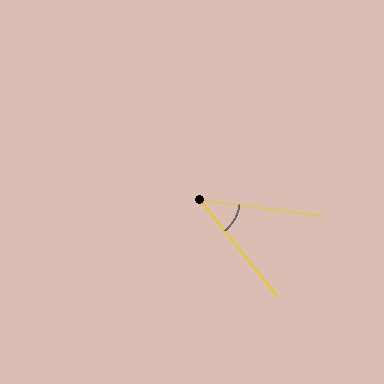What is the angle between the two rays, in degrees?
Approximately 43 degrees.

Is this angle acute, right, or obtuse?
It is acute.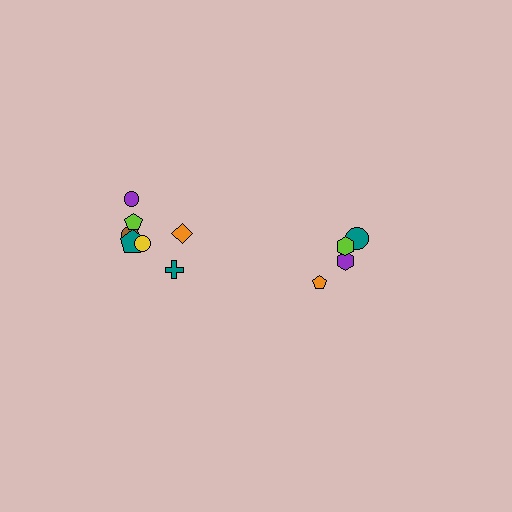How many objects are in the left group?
There are 7 objects.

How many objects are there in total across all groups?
There are 11 objects.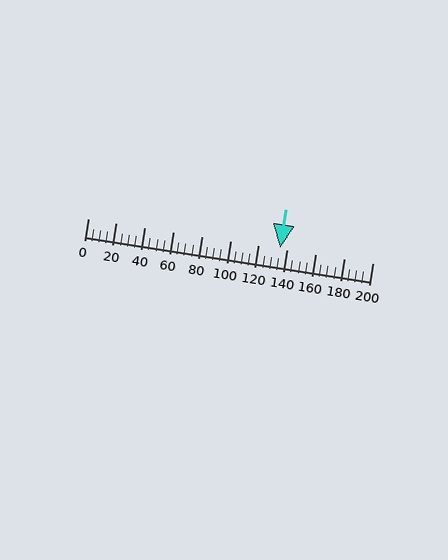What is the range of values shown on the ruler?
The ruler shows values from 0 to 200.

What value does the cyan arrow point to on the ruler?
The cyan arrow points to approximately 135.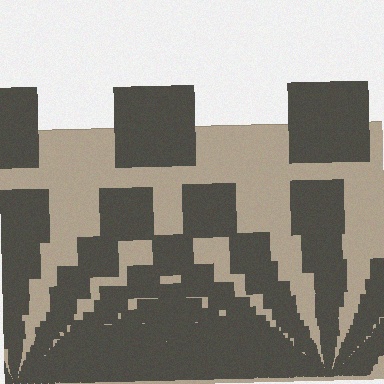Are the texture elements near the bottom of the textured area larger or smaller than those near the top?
Smaller. The gradient is inverted — elements near the bottom are smaller and denser.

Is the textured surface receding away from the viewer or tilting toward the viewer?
The surface appears to tilt toward the viewer. Texture elements get larger and sparser toward the top.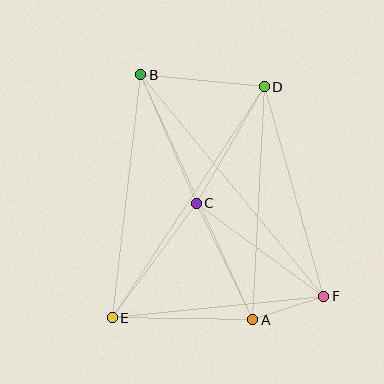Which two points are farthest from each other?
Points B and F are farthest from each other.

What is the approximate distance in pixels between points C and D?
The distance between C and D is approximately 135 pixels.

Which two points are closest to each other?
Points A and F are closest to each other.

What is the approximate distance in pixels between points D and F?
The distance between D and F is approximately 218 pixels.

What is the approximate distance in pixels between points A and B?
The distance between A and B is approximately 270 pixels.